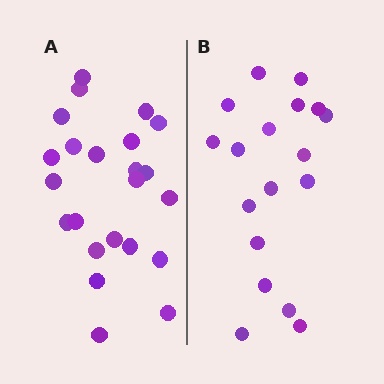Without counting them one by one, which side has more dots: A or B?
Region A (the left region) has more dots.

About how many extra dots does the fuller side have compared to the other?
Region A has about 5 more dots than region B.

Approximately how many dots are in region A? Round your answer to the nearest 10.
About 20 dots. (The exact count is 23, which rounds to 20.)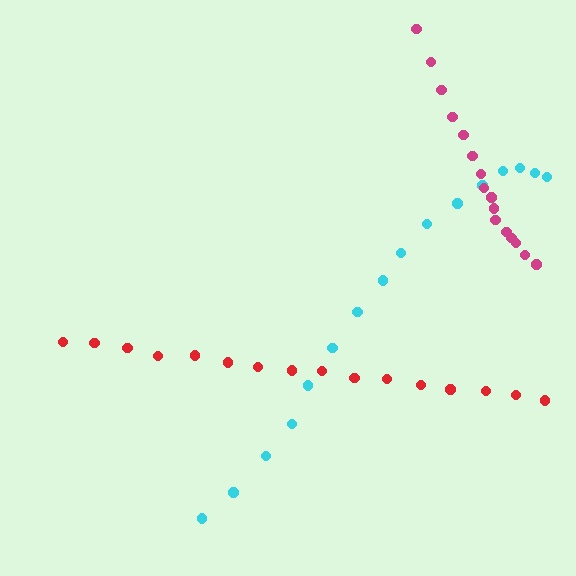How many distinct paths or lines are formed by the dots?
There are 3 distinct paths.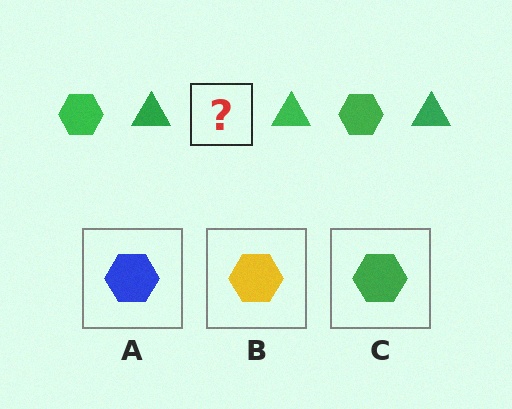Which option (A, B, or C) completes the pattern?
C.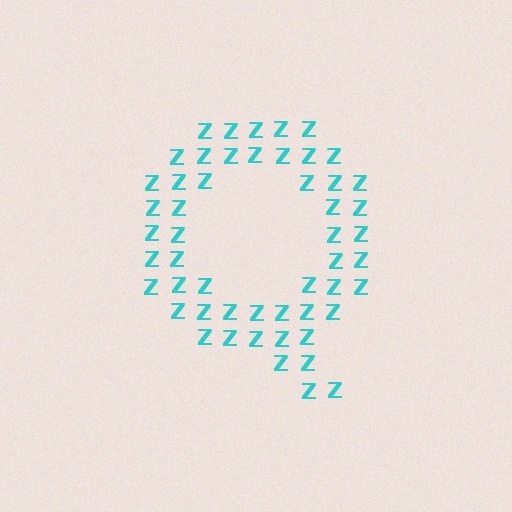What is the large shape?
The large shape is the letter Q.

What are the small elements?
The small elements are letter Z's.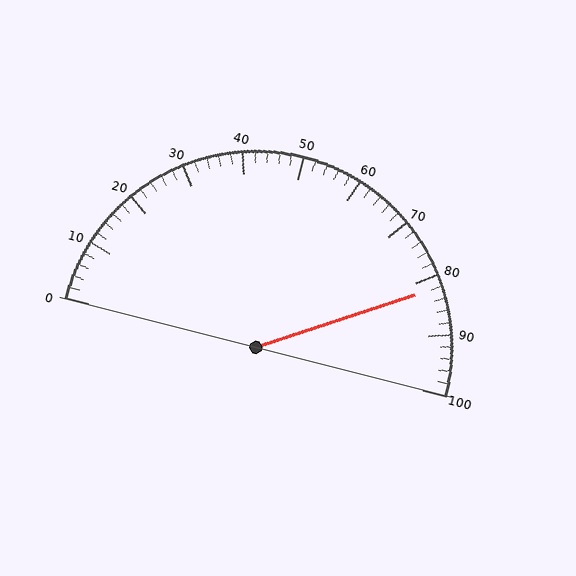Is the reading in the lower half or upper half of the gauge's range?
The reading is in the upper half of the range (0 to 100).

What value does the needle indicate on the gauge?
The needle indicates approximately 82.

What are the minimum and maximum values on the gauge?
The gauge ranges from 0 to 100.